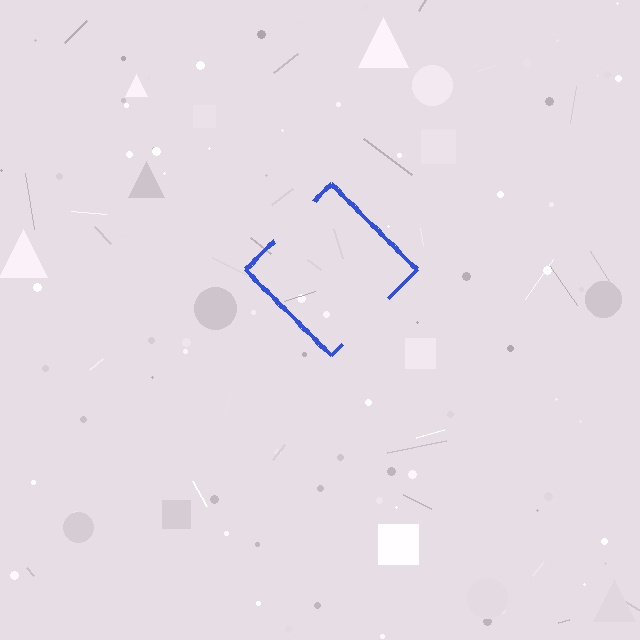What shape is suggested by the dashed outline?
The dashed outline suggests a diamond.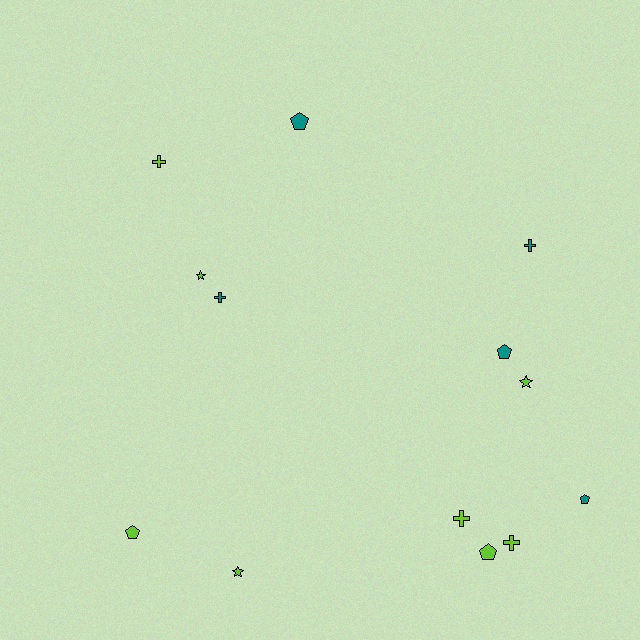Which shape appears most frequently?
Pentagon, with 5 objects.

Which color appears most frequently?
Lime, with 8 objects.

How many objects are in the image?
There are 13 objects.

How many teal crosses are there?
There are 2 teal crosses.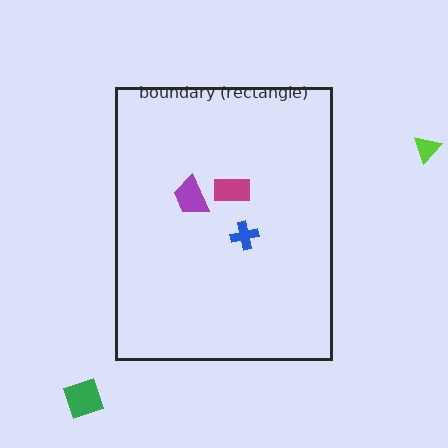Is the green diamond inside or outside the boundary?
Outside.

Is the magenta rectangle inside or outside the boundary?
Inside.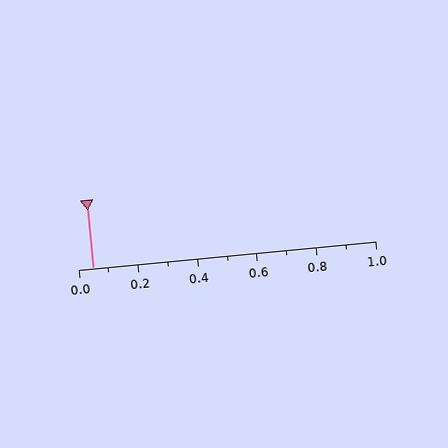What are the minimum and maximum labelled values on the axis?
The axis runs from 0.0 to 1.0.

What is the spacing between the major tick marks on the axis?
The major ticks are spaced 0.2 apart.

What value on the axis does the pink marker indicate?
The marker indicates approximately 0.05.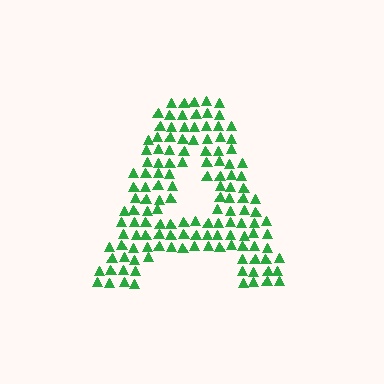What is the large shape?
The large shape is the letter A.